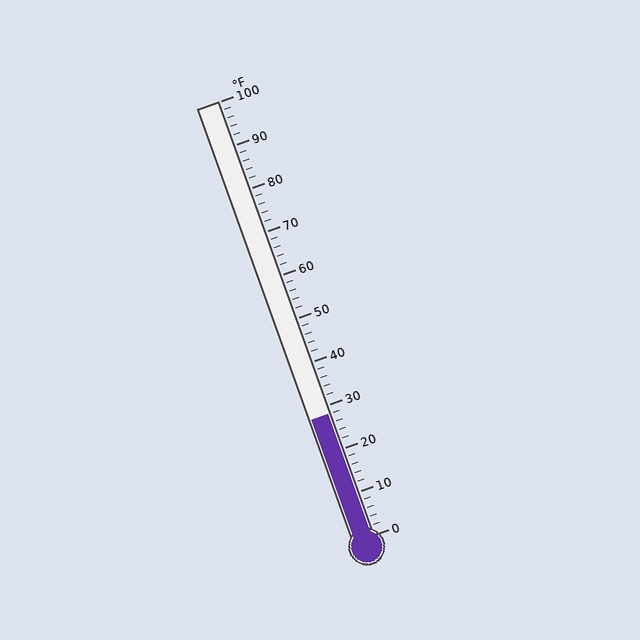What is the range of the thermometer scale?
The thermometer scale ranges from 0°F to 100°F.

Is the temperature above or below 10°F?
The temperature is above 10°F.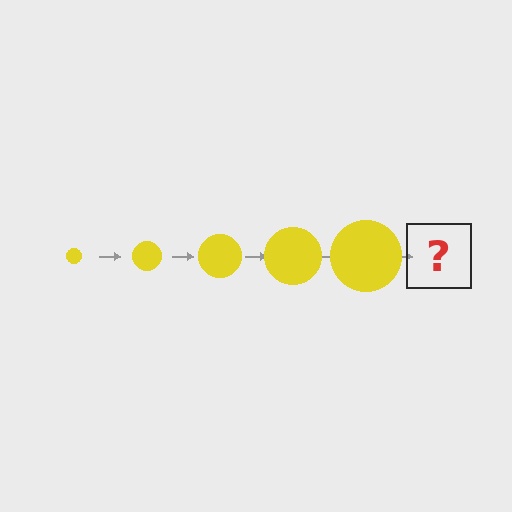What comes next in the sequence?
The next element should be a yellow circle, larger than the previous one.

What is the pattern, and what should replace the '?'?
The pattern is that the circle gets progressively larger each step. The '?' should be a yellow circle, larger than the previous one.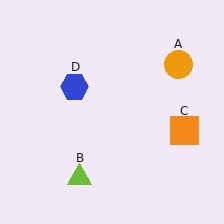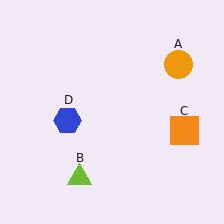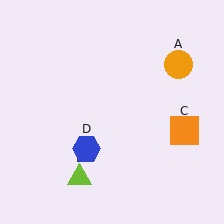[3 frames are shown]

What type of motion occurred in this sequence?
The blue hexagon (object D) rotated counterclockwise around the center of the scene.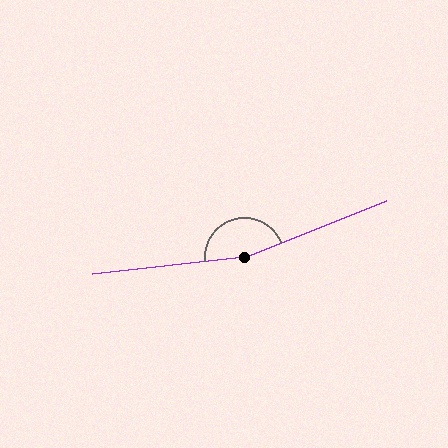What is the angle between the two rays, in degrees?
Approximately 165 degrees.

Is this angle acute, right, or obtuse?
It is obtuse.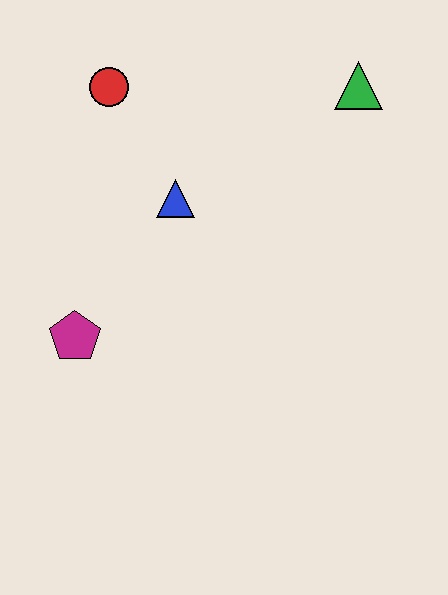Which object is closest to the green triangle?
The blue triangle is closest to the green triangle.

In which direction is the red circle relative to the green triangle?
The red circle is to the left of the green triangle.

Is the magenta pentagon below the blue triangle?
Yes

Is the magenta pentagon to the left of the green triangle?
Yes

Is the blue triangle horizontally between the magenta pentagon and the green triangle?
Yes